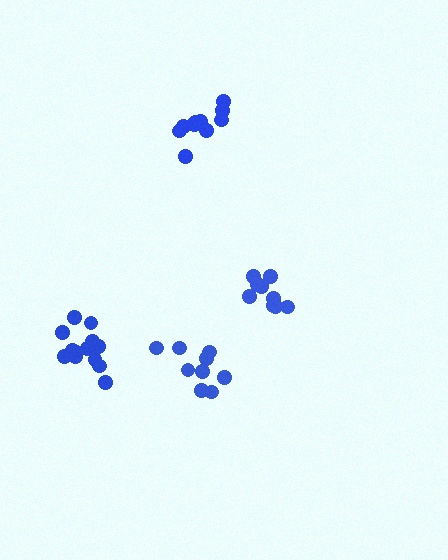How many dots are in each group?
Group 1: 9 dots, Group 2: 11 dots, Group 3: 9 dots, Group 4: 13 dots (42 total).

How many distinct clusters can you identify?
There are 4 distinct clusters.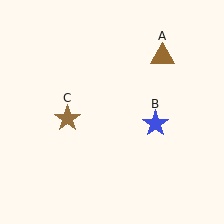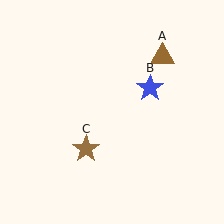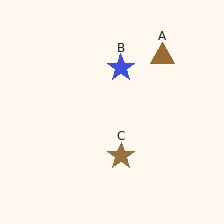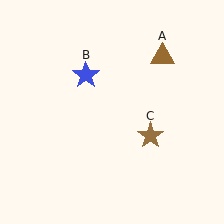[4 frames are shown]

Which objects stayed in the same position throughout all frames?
Brown triangle (object A) remained stationary.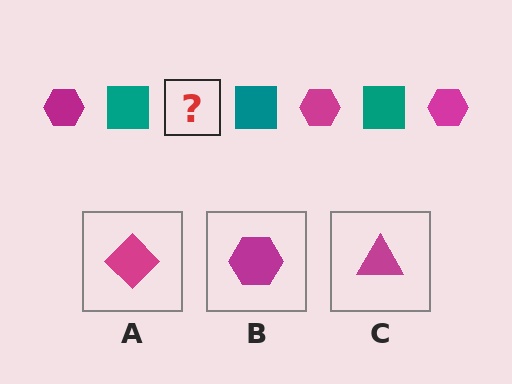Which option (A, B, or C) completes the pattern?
B.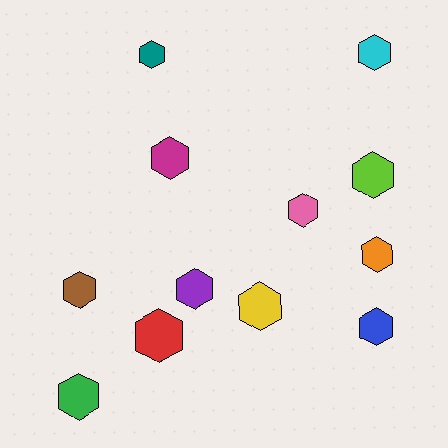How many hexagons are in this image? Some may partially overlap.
There are 12 hexagons.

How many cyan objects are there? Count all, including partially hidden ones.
There is 1 cyan object.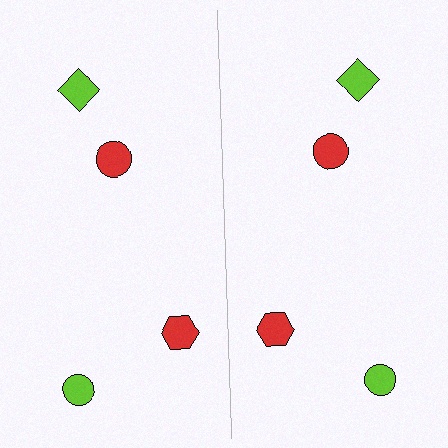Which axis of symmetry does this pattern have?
The pattern has a vertical axis of symmetry running through the center of the image.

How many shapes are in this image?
There are 8 shapes in this image.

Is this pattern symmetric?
Yes, this pattern has bilateral (reflection) symmetry.